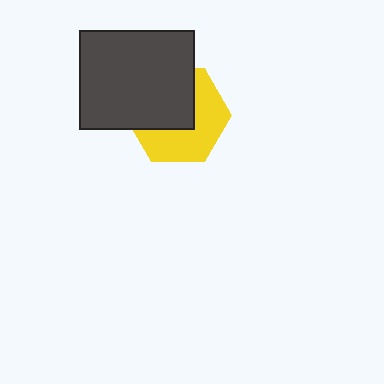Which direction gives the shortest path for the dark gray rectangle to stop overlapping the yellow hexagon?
Moving toward the upper-left gives the shortest separation.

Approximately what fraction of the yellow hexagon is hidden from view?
Roughly 49% of the yellow hexagon is hidden behind the dark gray rectangle.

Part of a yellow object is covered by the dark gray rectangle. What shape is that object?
It is a hexagon.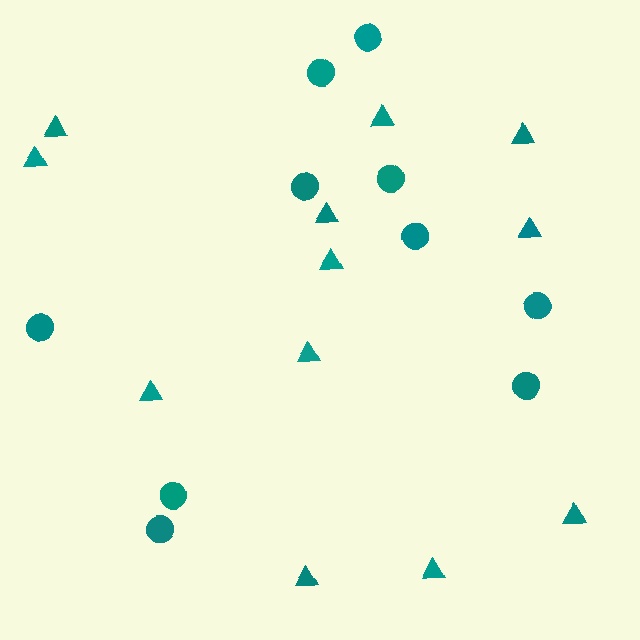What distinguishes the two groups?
There are 2 groups: one group of triangles (12) and one group of circles (10).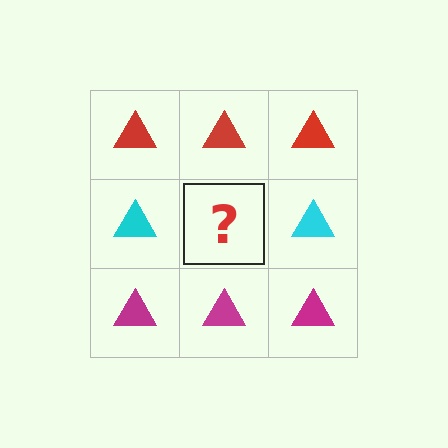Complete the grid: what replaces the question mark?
The question mark should be replaced with a cyan triangle.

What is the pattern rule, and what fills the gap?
The rule is that each row has a consistent color. The gap should be filled with a cyan triangle.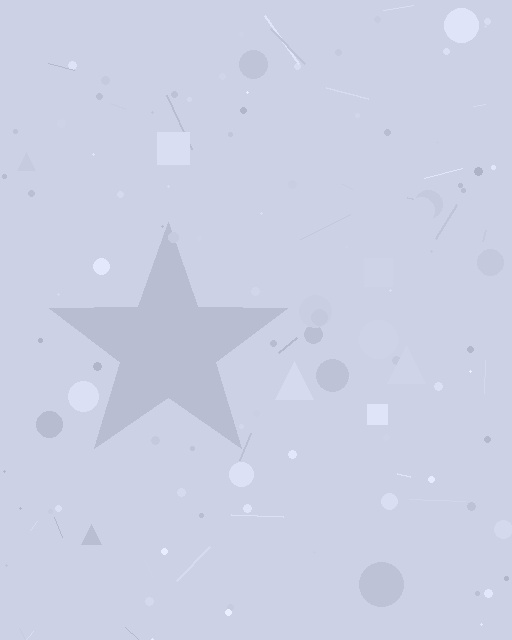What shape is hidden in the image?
A star is hidden in the image.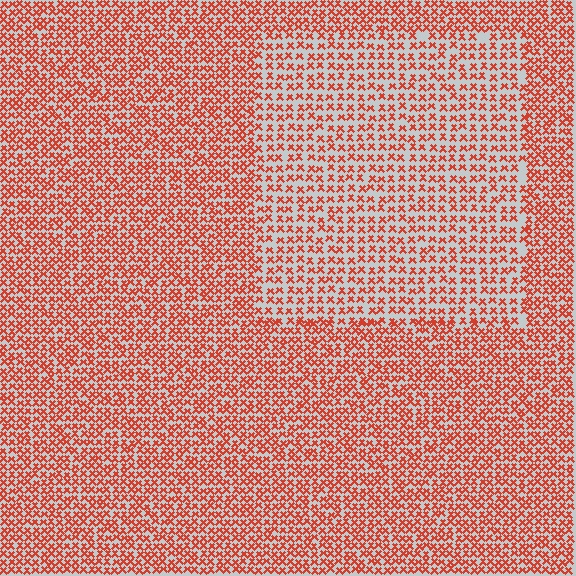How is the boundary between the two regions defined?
The boundary is defined by a change in element density (approximately 1.6x ratio). All elements are the same color, size, and shape.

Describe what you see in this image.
The image contains small red elements arranged at two different densities. A rectangle-shaped region is visible where the elements are less densely packed than the surrounding area.